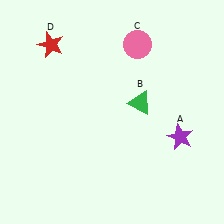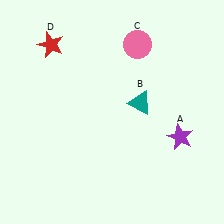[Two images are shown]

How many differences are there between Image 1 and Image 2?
There is 1 difference between the two images.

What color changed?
The triangle (B) changed from green in Image 1 to teal in Image 2.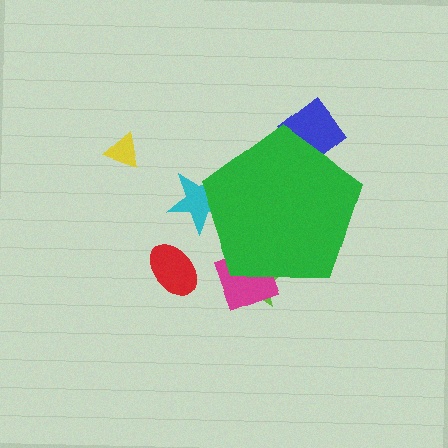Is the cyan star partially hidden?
Yes, the cyan star is partially hidden behind the green pentagon.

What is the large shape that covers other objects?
A green pentagon.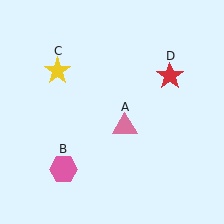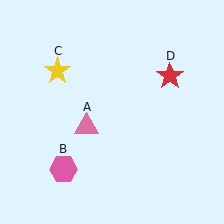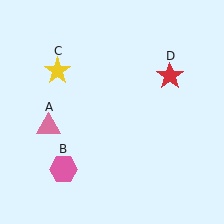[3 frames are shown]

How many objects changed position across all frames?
1 object changed position: pink triangle (object A).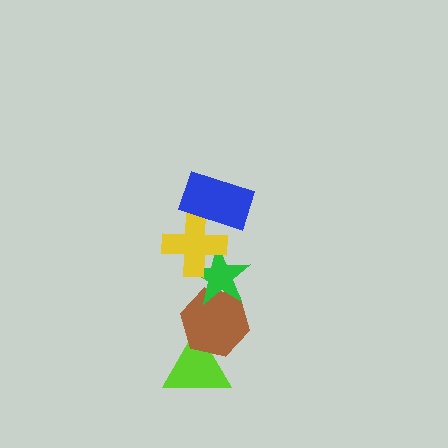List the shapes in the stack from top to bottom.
From top to bottom: the blue rectangle, the yellow cross, the green star, the brown hexagon, the lime triangle.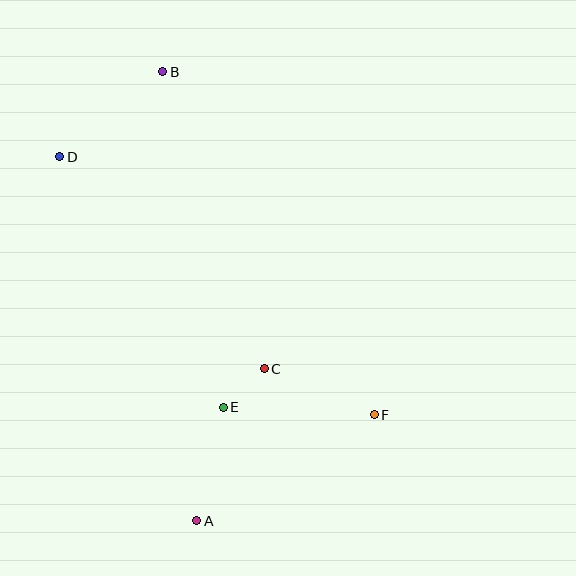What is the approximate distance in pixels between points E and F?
The distance between E and F is approximately 151 pixels.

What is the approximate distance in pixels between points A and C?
The distance between A and C is approximately 166 pixels.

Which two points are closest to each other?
Points C and E are closest to each other.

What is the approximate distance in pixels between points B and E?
The distance between B and E is approximately 341 pixels.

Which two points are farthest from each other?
Points A and B are farthest from each other.